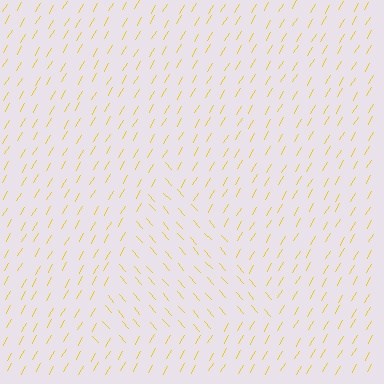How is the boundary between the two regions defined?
The boundary is defined purely by a change in line orientation (approximately 72 degrees difference). All lines are the same color and thickness.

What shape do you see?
I see a triangle.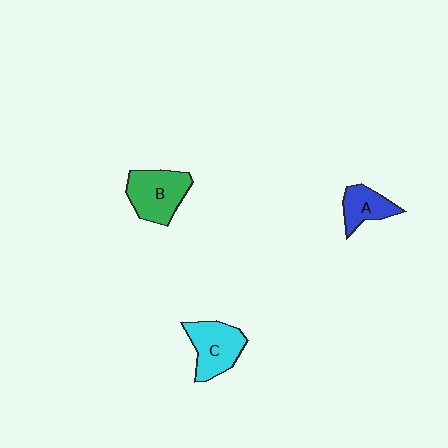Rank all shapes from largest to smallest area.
From largest to smallest: B (green), C (cyan), A (blue).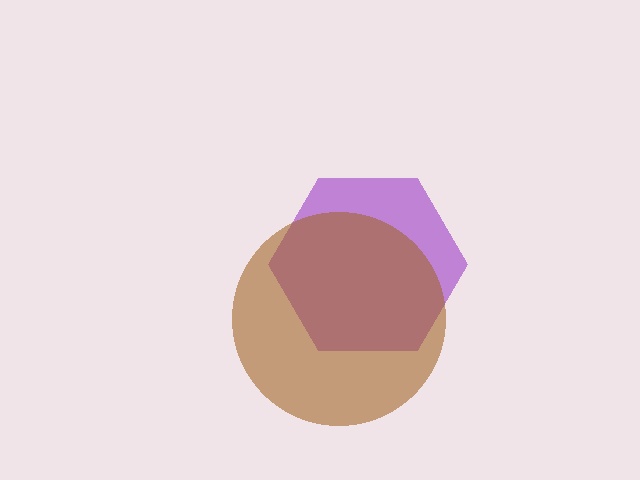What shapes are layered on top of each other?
The layered shapes are: a purple hexagon, a brown circle.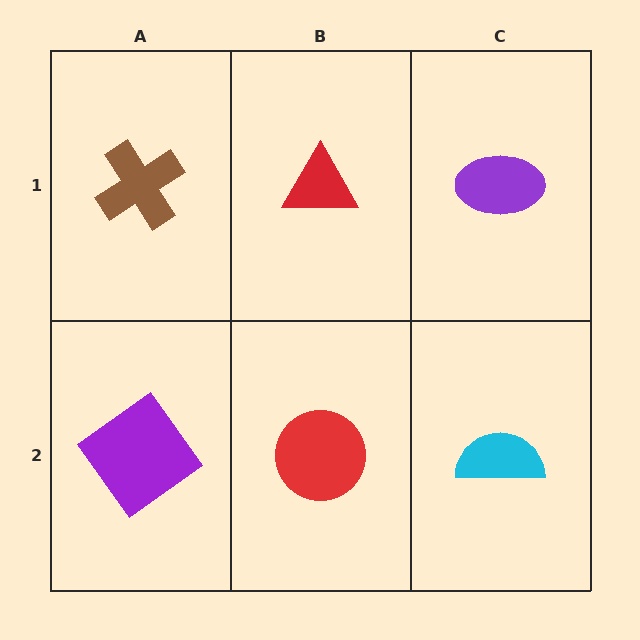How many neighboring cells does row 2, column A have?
2.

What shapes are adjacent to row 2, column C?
A purple ellipse (row 1, column C), a red circle (row 2, column B).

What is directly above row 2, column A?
A brown cross.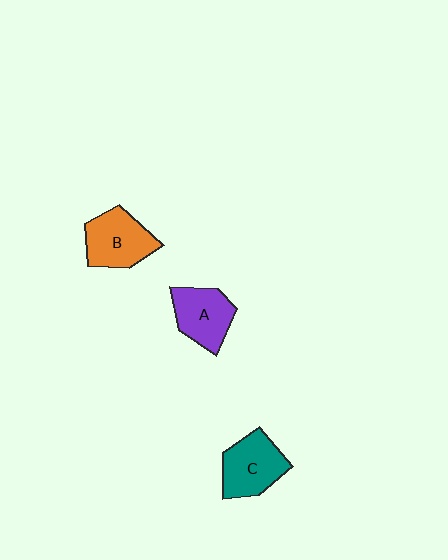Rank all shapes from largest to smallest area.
From largest to smallest: B (orange), C (teal), A (purple).